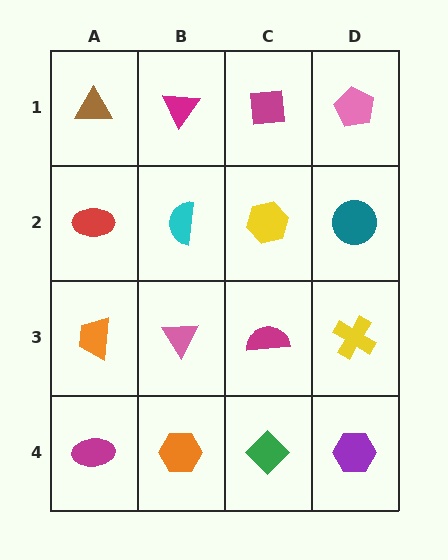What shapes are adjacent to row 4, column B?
A pink triangle (row 3, column B), a magenta ellipse (row 4, column A), a green diamond (row 4, column C).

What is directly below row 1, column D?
A teal circle.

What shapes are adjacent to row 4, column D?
A yellow cross (row 3, column D), a green diamond (row 4, column C).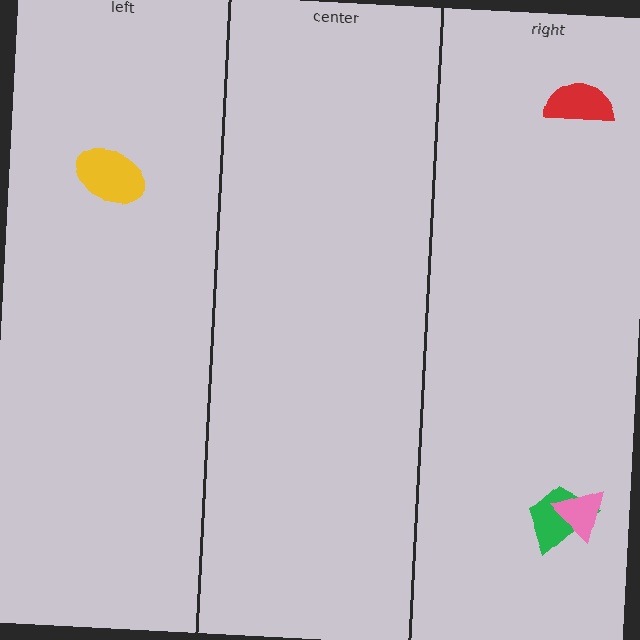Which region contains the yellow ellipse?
The left region.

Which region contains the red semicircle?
The right region.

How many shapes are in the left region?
1.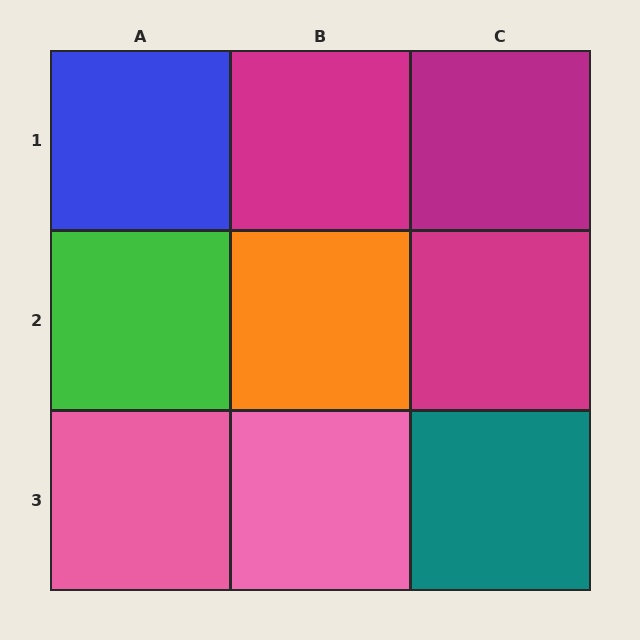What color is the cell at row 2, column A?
Green.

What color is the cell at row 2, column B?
Orange.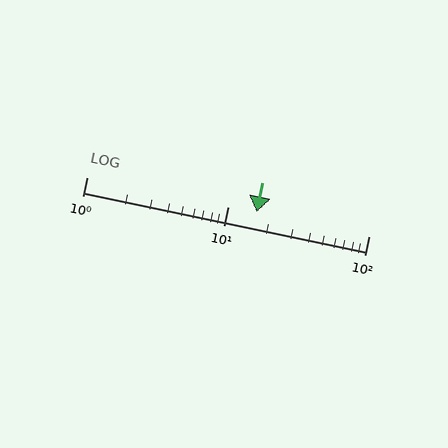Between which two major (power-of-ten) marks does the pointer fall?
The pointer is between 10 and 100.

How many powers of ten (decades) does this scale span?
The scale spans 2 decades, from 1 to 100.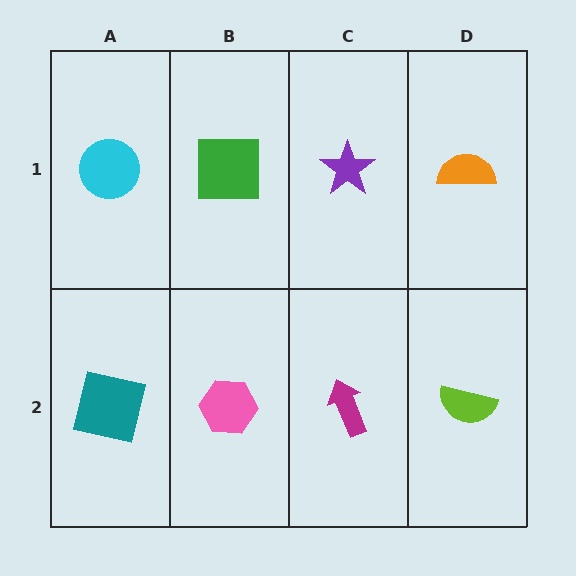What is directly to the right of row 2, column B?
A magenta arrow.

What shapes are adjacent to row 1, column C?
A magenta arrow (row 2, column C), a green square (row 1, column B), an orange semicircle (row 1, column D).